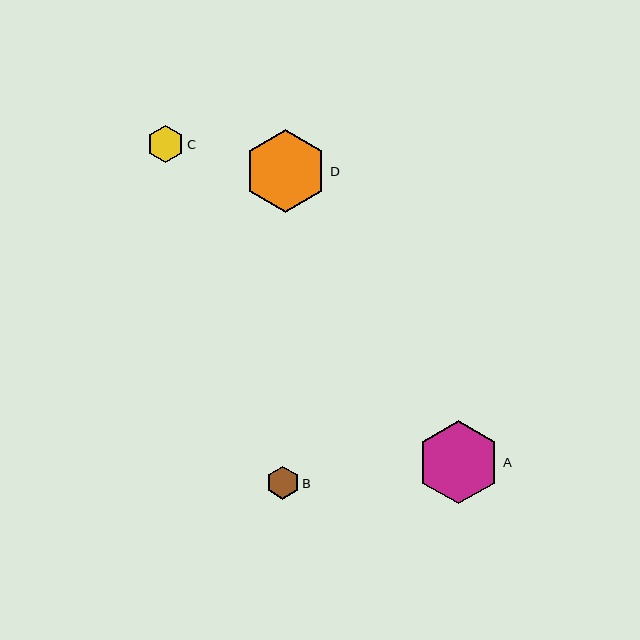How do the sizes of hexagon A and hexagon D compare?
Hexagon A and hexagon D are approximately the same size.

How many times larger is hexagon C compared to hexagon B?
Hexagon C is approximately 1.1 times the size of hexagon B.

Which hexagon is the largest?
Hexagon A is the largest with a size of approximately 83 pixels.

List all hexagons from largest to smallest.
From largest to smallest: A, D, C, B.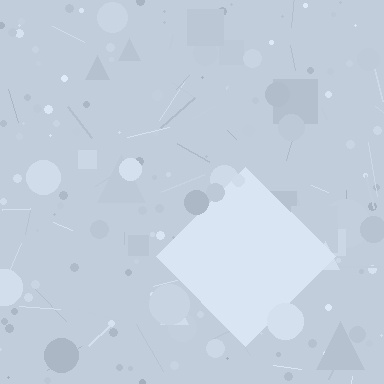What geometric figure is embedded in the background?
A diamond is embedded in the background.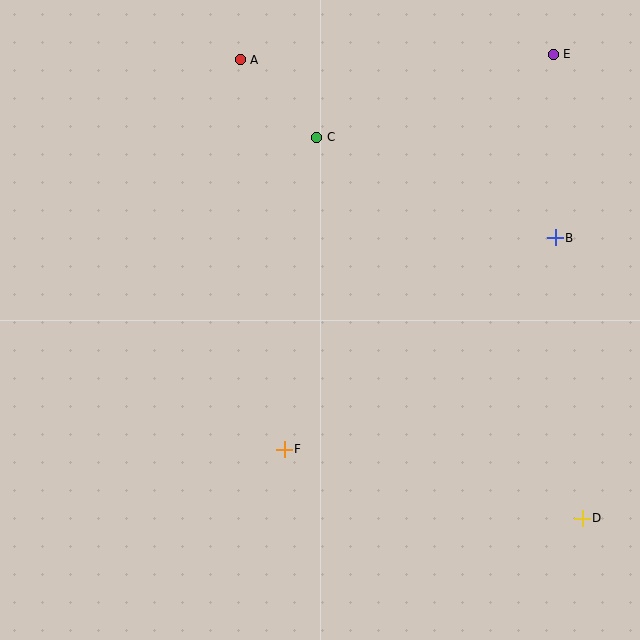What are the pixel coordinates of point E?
Point E is at (553, 54).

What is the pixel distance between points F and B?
The distance between F and B is 344 pixels.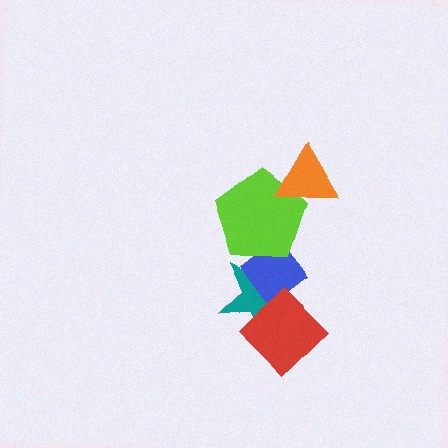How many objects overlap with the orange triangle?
1 object overlaps with the orange triangle.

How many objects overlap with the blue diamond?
3 objects overlap with the blue diamond.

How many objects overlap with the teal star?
3 objects overlap with the teal star.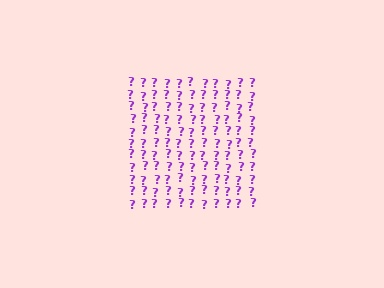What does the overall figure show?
The overall figure shows a square.